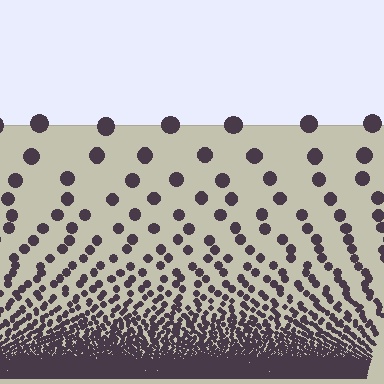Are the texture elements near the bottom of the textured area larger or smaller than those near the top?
Smaller. The gradient is inverted — elements near the bottom are smaller and denser.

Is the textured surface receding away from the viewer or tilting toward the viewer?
The surface appears to tilt toward the viewer. Texture elements get larger and sparser toward the top.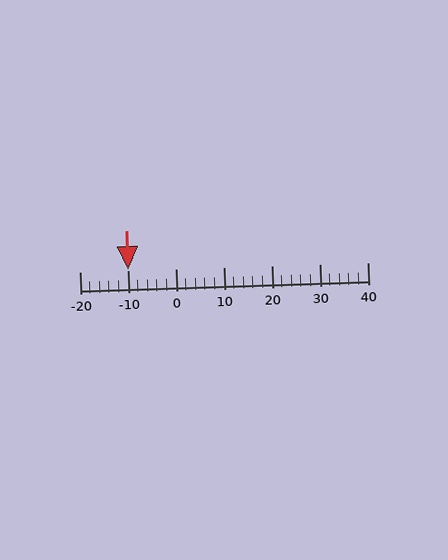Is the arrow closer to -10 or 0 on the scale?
The arrow is closer to -10.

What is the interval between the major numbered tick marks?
The major tick marks are spaced 10 units apart.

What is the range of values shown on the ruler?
The ruler shows values from -20 to 40.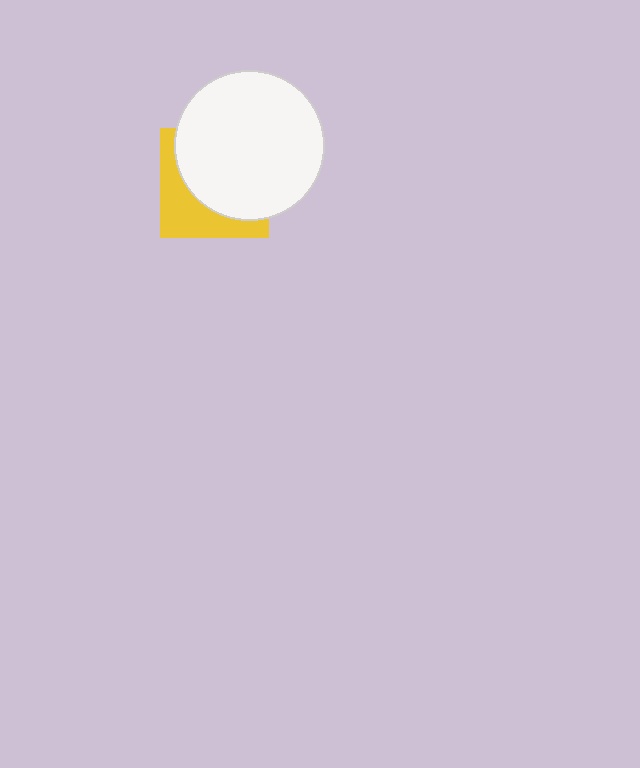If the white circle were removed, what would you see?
You would see the complete yellow square.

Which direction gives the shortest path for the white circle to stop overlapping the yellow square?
Moving toward the upper-right gives the shortest separation.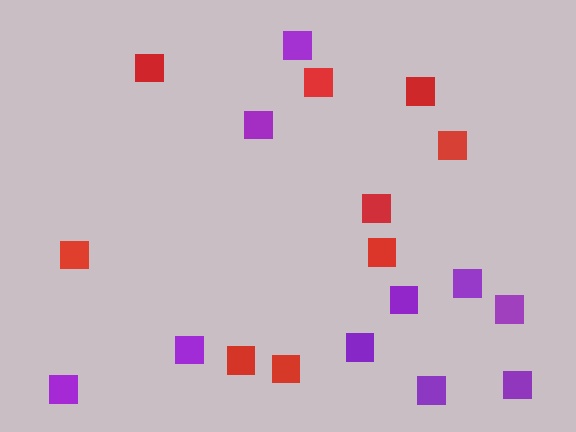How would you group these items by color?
There are 2 groups: one group of red squares (9) and one group of purple squares (10).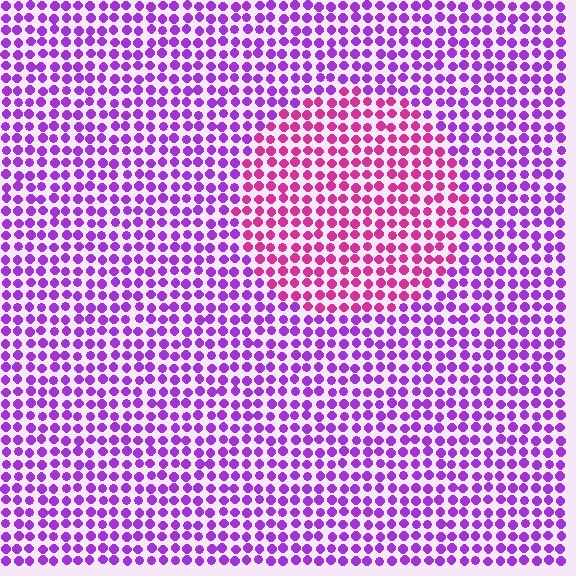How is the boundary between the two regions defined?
The boundary is defined purely by a slight shift in hue (about 40 degrees). Spacing, size, and orientation are identical on both sides.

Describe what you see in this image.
The image is filled with small purple elements in a uniform arrangement. A circle-shaped region is visible where the elements are tinted to a slightly different hue, forming a subtle color boundary.